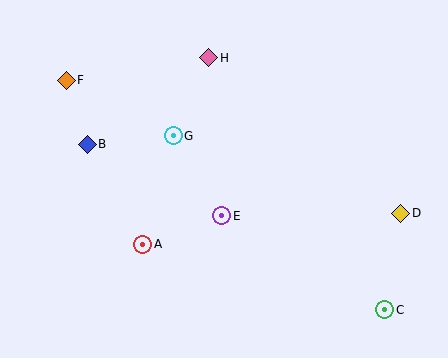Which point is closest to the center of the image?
Point E at (222, 216) is closest to the center.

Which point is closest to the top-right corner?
Point D is closest to the top-right corner.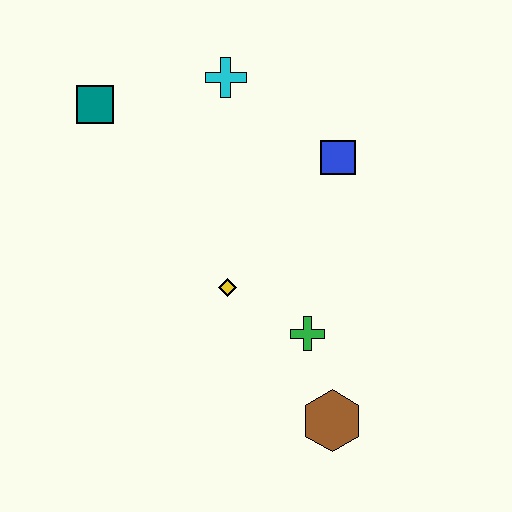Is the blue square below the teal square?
Yes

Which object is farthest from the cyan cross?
The brown hexagon is farthest from the cyan cross.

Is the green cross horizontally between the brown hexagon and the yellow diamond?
Yes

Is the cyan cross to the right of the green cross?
No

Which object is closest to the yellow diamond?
The green cross is closest to the yellow diamond.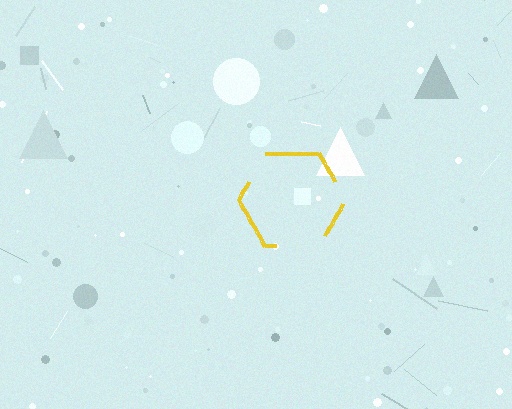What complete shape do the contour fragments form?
The contour fragments form a hexagon.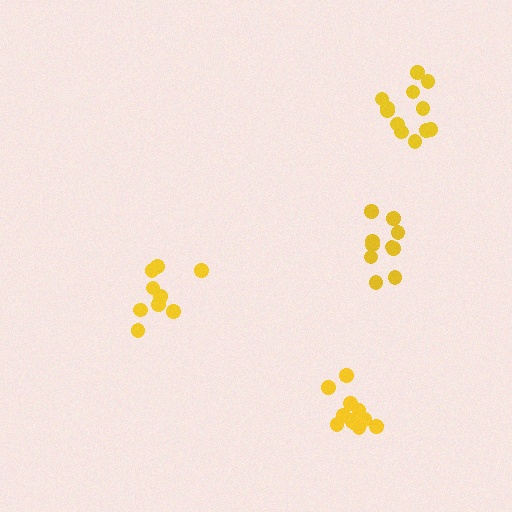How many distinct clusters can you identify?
There are 4 distinct clusters.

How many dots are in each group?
Group 1: 9 dots, Group 2: 10 dots, Group 3: 12 dots, Group 4: 12 dots (43 total).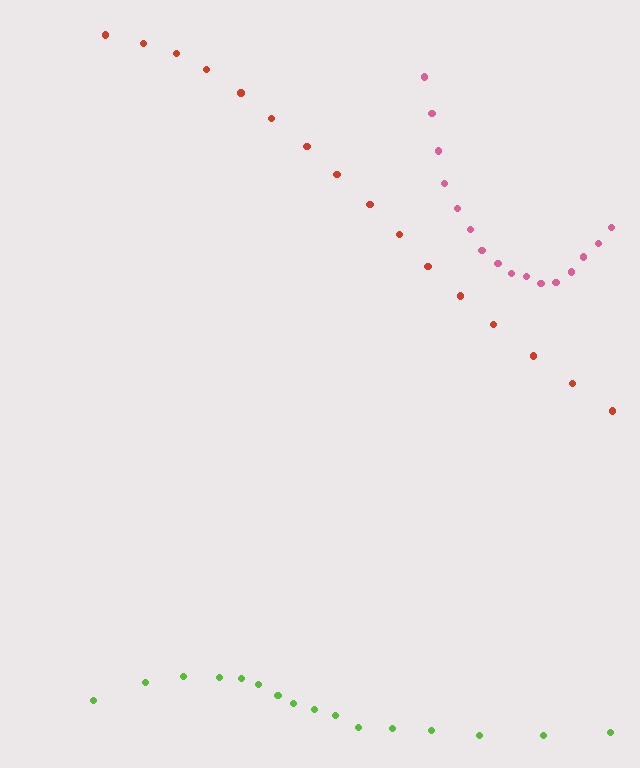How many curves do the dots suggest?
There are 3 distinct paths.